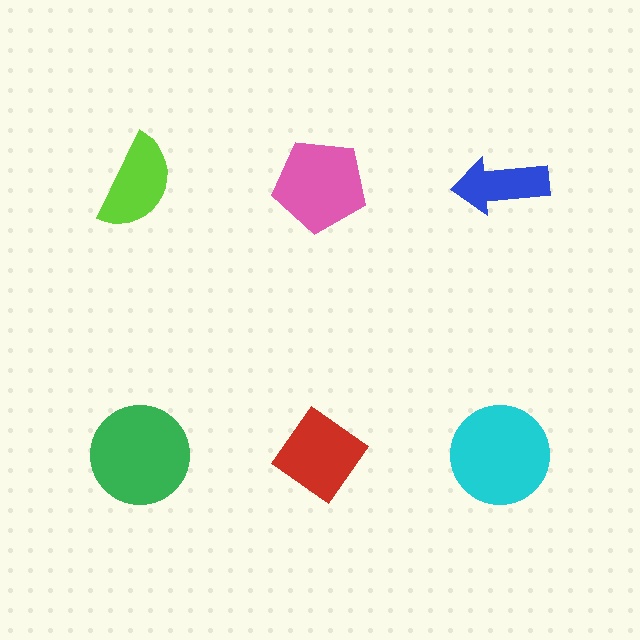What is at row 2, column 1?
A green circle.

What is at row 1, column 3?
A blue arrow.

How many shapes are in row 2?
3 shapes.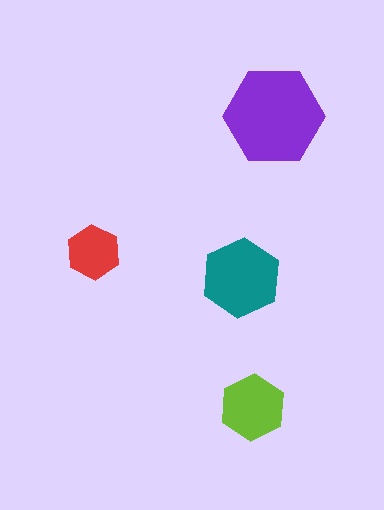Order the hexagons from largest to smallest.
the purple one, the teal one, the lime one, the red one.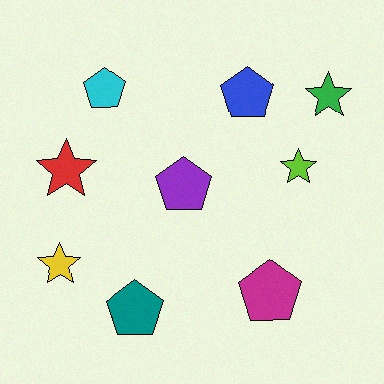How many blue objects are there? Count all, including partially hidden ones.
There is 1 blue object.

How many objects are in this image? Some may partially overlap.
There are 9 objects.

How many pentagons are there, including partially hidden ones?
There are 5 pentagons.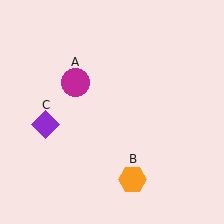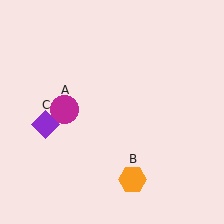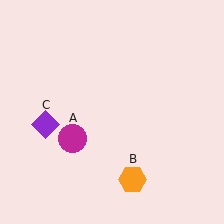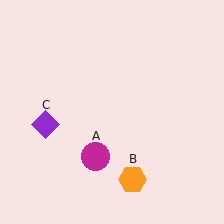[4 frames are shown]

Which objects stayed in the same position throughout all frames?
Orange hexagon (object B) and purple diamond (object C) remained stationary.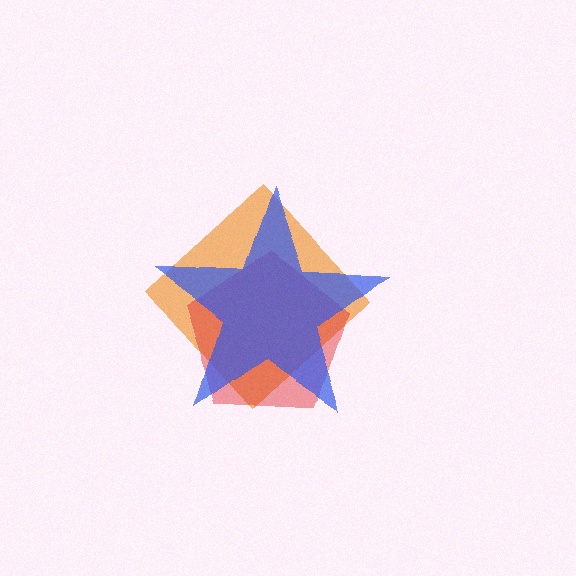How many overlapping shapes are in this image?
There are 3 overlapping shapes in the image.